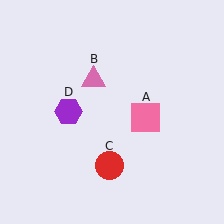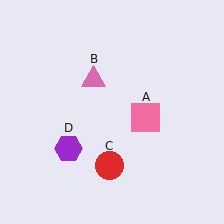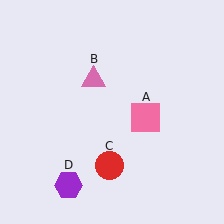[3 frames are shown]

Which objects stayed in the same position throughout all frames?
Pink square (object A) and pink triangle (object B) and red circle (object C) remained stationary.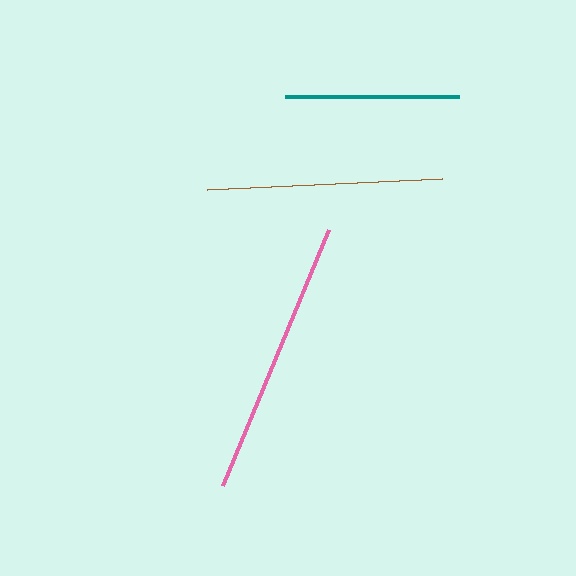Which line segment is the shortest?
The teal line is the shortest at approximately 173 pixels.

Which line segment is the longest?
The pink line is the longest at approximately 277 pixels.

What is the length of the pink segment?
The pink segment is approximately 277 pixels long.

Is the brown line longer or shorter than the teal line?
The brown line is longer than the teal line.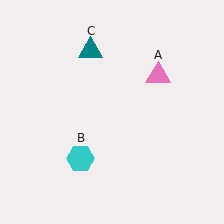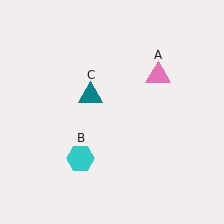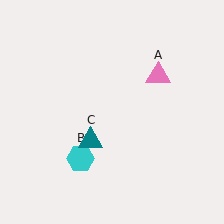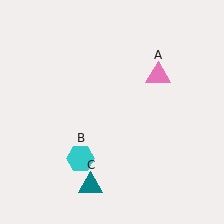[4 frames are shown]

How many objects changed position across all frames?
1 object changed position: teal triangle (object C).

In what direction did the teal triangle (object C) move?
The teal triangle (object C) moved down.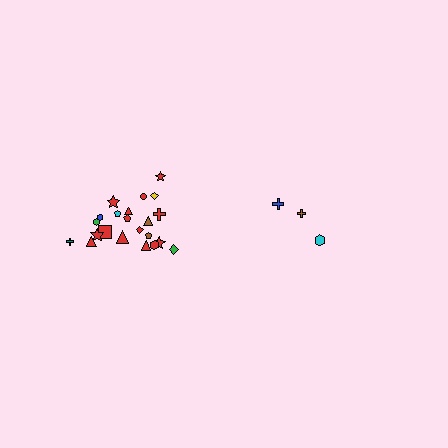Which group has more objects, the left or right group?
The left group.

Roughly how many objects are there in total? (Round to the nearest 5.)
Roughly 25 objects in total.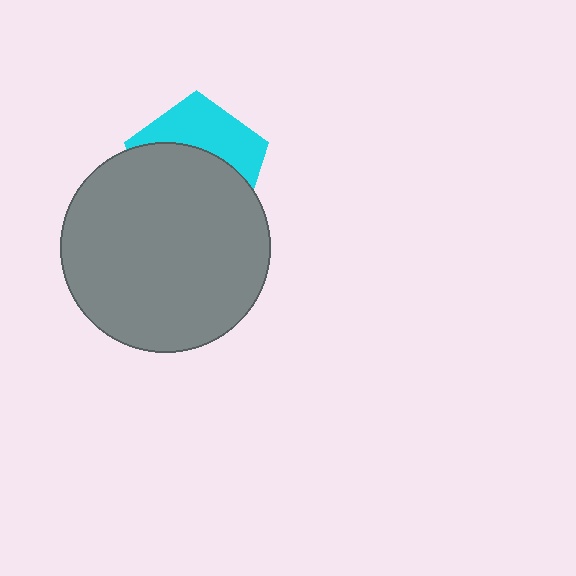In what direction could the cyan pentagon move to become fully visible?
The cyan pentagon could move up. That would shift it out from behind the gray circle entirely.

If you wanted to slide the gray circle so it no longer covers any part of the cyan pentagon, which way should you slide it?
Slide it down — that is the most direct way to separate the two shapes.